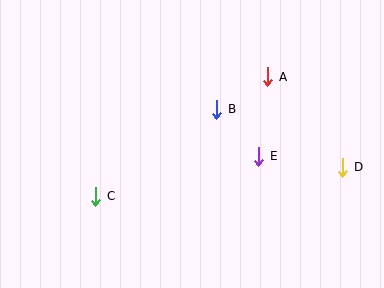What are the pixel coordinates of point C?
Point C is at (96, 196).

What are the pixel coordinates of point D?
Point D is at (343, 167).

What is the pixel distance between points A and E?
The distance between A and E is 80 pixels.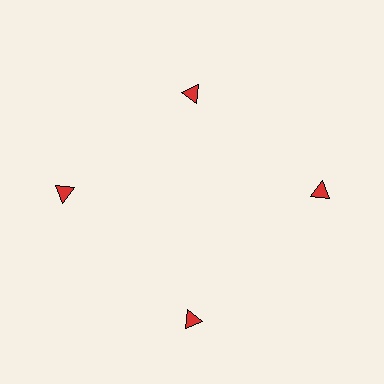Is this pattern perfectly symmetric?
No. The 4 red triangles are arranged in a ring, but one element near the 12 o'clock position is pulled inward toward the center, breaking the 4-fold rotational symmetry.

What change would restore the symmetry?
The symmetry would be restored by moving it outward, back onto the ring so that all 4 triangles sit at equal angles and equal distance from the center.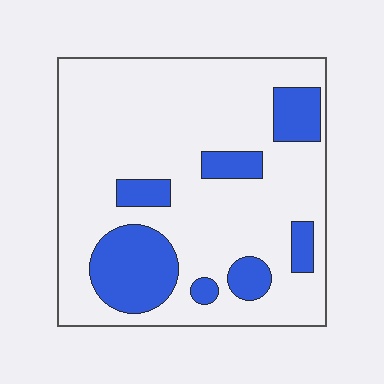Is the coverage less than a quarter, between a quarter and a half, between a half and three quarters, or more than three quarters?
Less than a quarter.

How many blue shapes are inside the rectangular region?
7.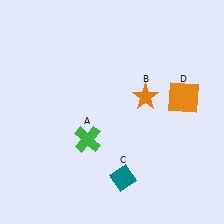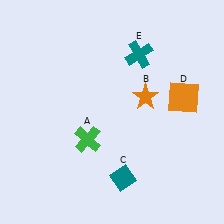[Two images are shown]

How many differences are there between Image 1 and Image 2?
There is 1 difference between the two images.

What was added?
A teal cross (E) was added in Image 2.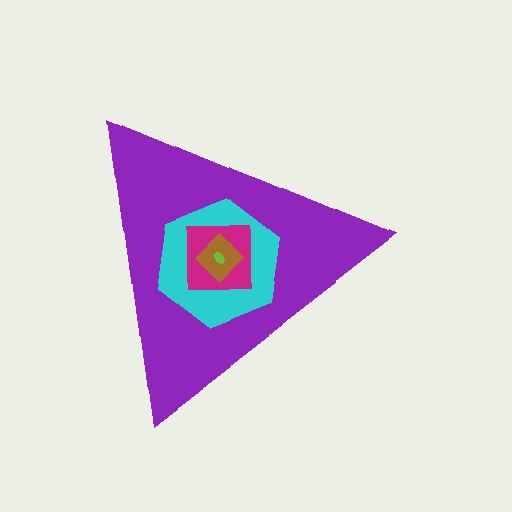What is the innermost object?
The lime ellipse.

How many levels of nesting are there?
5.